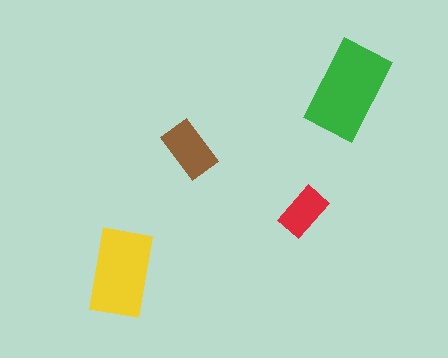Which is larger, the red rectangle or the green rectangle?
The green one.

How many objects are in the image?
There are 4 objects in the image.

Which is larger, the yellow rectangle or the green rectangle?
The green one.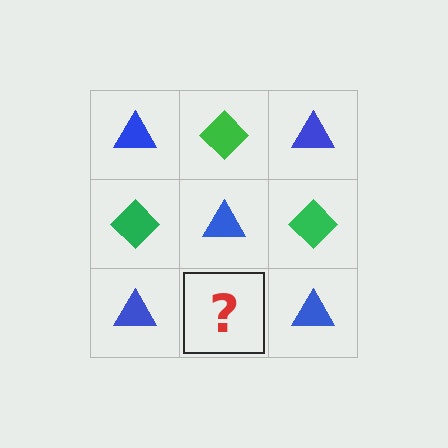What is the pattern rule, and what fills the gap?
The rule is that it alternates blue triangle and green diamond in a checkerboard pattern. The gap should be filled with a green diamond.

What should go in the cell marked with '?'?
The missing cell should contain a green diamond.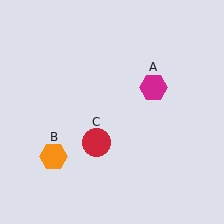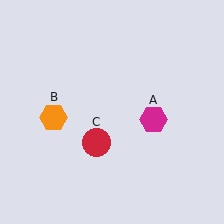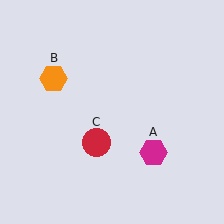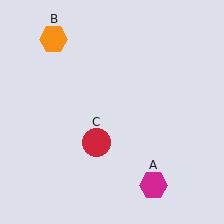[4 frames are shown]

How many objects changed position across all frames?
2 objects changed position: magenta hexagon (object A), orange hexagon (object B).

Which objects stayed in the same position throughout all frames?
Red circle (object C) remained stationary.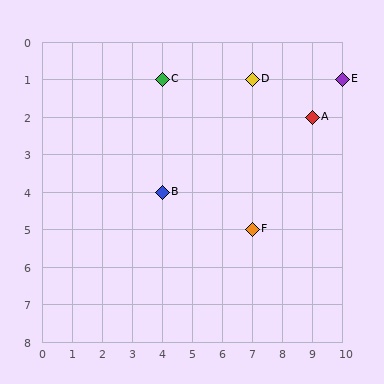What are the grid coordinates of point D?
Point D is at grid coordinates (7, 1).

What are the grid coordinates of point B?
Point B is at grid coordinates (4, 4).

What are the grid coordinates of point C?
Point C is at grid coordinates (4, 1).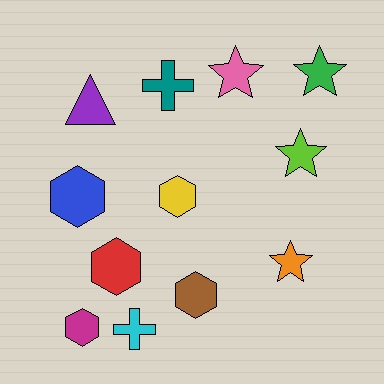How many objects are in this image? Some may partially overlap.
There are 12 objects.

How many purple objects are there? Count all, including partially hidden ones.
There is 1 purple object.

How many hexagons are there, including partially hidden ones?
There are 5 hexagons.